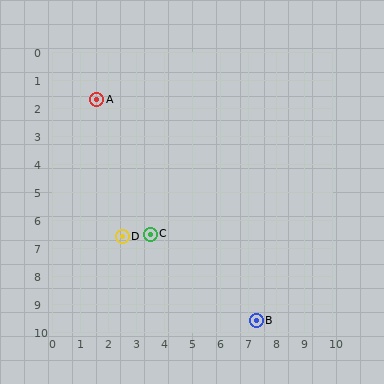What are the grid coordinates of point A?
Point A is at approximately (1.6, 1.7).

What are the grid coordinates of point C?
Point C is at approximately (3.5, 6.5).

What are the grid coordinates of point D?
Point D is at approximately (2.5, 6.6).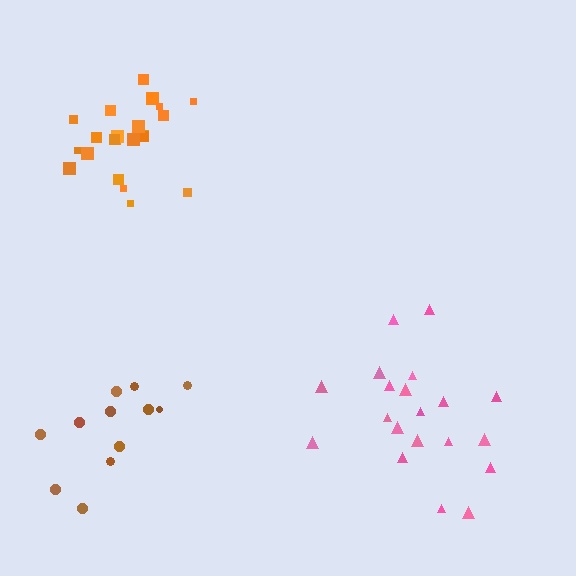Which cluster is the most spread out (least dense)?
Pink.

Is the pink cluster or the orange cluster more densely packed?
Orange.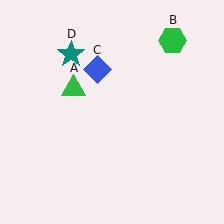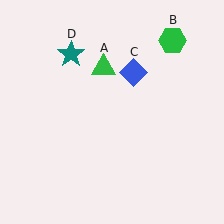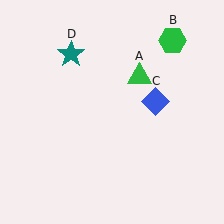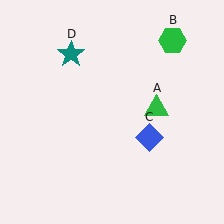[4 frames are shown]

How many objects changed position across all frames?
2 objects changed position: green triangle (object A), blue diamond (object C).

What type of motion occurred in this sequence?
The green triangle (object A), blue diamond (object C) rotated clockwise around the center of the scene.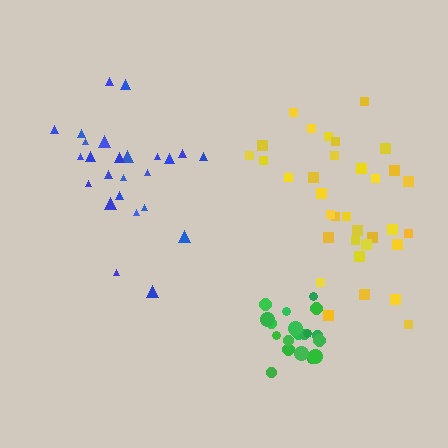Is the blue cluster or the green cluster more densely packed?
Green.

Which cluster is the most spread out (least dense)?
Yellow.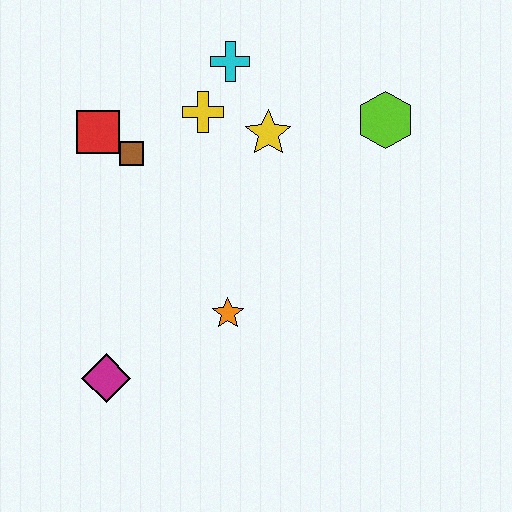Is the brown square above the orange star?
Yes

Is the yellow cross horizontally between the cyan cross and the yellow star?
No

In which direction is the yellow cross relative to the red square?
The yellow cross is to the right of the red square.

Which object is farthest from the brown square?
The lime hexagon is farthest from the brown square.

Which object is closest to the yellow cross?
The cyan cross is closest to the yellow cross.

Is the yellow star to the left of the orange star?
No